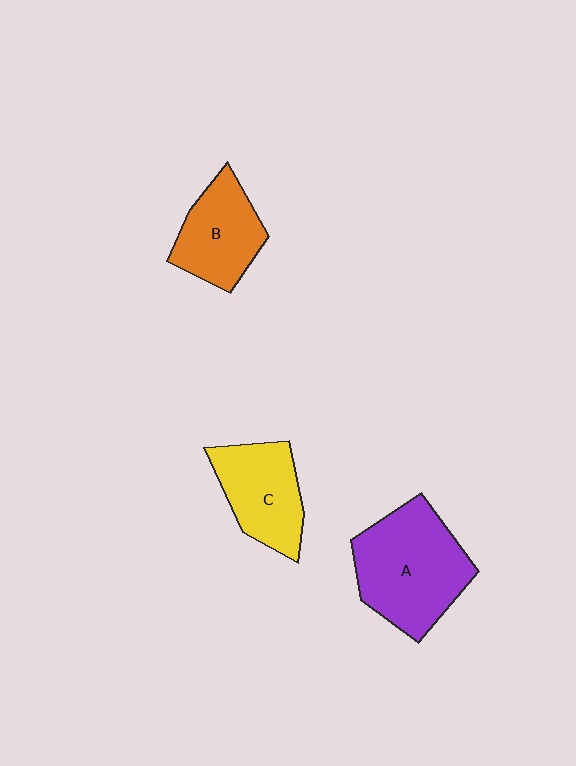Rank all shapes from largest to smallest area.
From largest to smallest: A (purple), C (yellow), B (orange).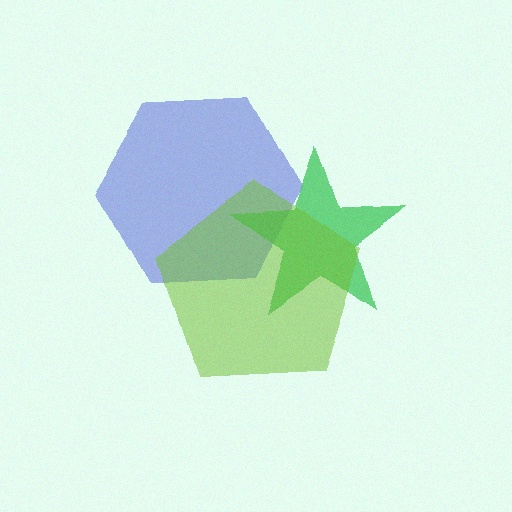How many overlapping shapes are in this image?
There are 3 overlapping shapes in the image.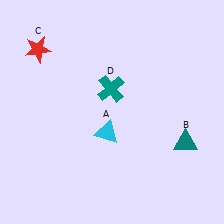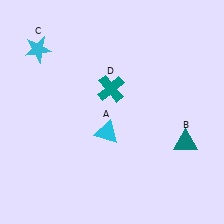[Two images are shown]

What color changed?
The star (C) changed from red in Image 1 to cyan in Image 2.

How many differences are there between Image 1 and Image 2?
There is 1 difference between the two images.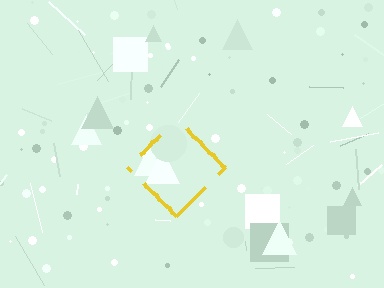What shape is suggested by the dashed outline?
The dashed outline suggests a diamond.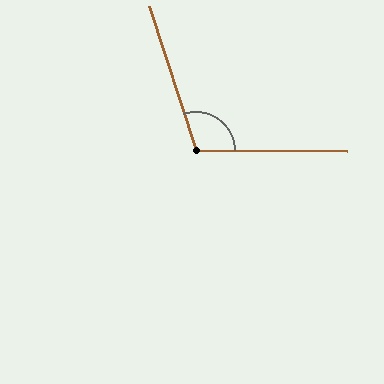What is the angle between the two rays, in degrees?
Approximately 108 degrees.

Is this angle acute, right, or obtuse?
It is obtuse.